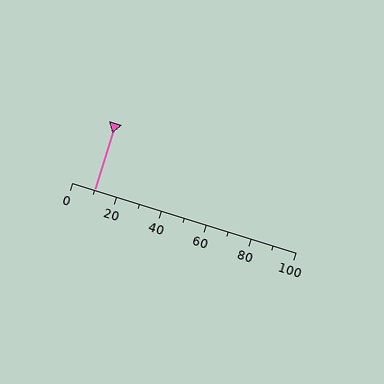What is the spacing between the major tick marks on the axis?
The major ticks are spaced 20 apart.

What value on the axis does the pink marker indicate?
The marker indicates approximately 10.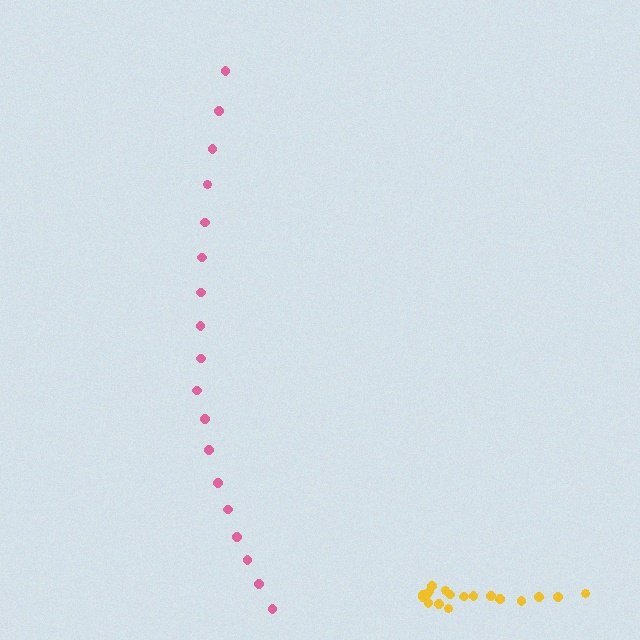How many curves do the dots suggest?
There are 2 distinct paths.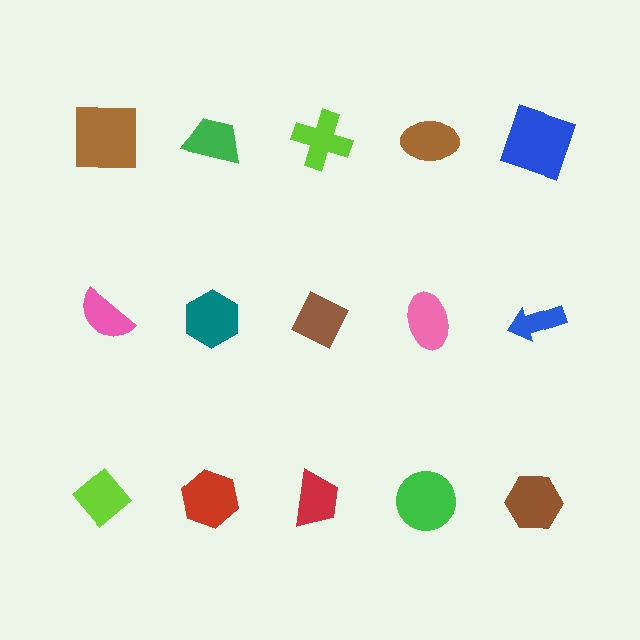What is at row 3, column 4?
A green circle.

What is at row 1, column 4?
A brown ellipse.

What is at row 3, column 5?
A brown hexagon.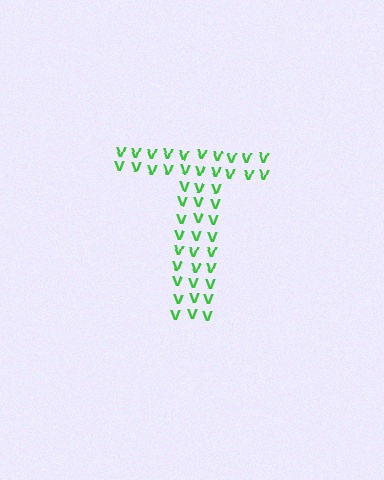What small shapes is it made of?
It is made of small letter V's.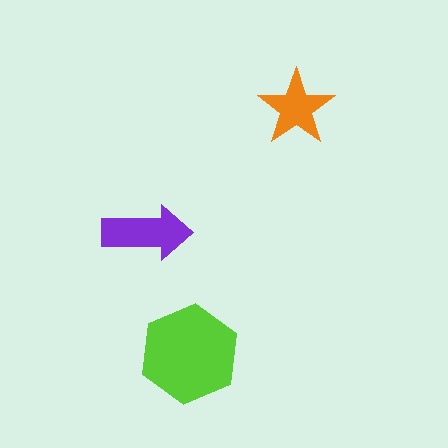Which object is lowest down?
The lime hexagon is bottommost.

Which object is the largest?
The lime hexagon.